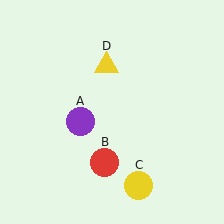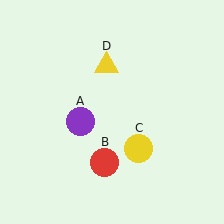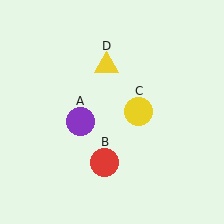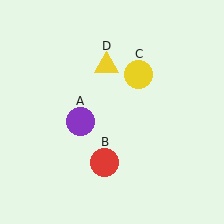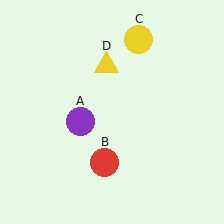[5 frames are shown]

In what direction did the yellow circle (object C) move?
The yellow circle (object C) moved up.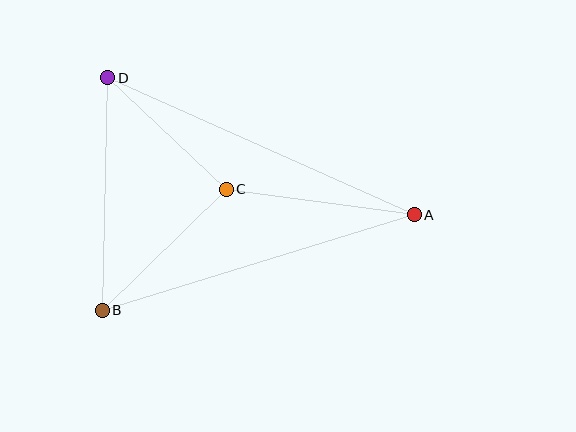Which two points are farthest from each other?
Points A and D are farthest from each other.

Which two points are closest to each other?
Points C and D are closest to each other.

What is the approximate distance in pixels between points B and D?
The distance between B and D is approximately 232 pixels.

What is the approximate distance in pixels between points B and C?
The distance between B and C is approximately 173 pixels.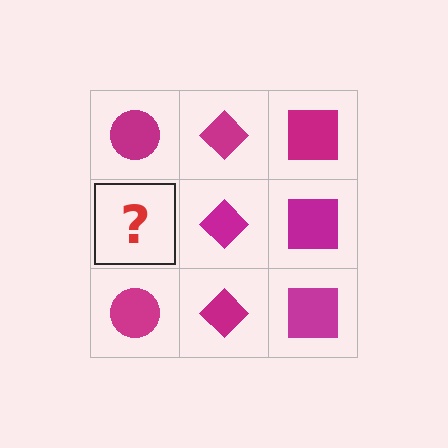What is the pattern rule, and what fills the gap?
The rule is that each column has a consistent shape. The gap should be filled with a magenta circle.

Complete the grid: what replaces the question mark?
The question mark should be replaced with a magenta circle.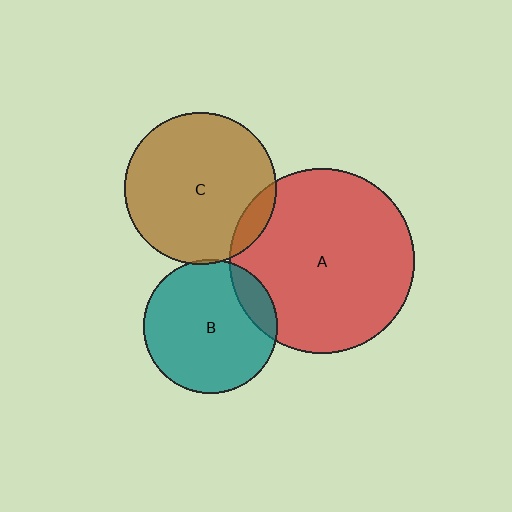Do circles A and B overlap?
Yes.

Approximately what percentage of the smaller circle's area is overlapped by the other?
Approximately 15%.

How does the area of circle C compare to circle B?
Approximately 1.3 times.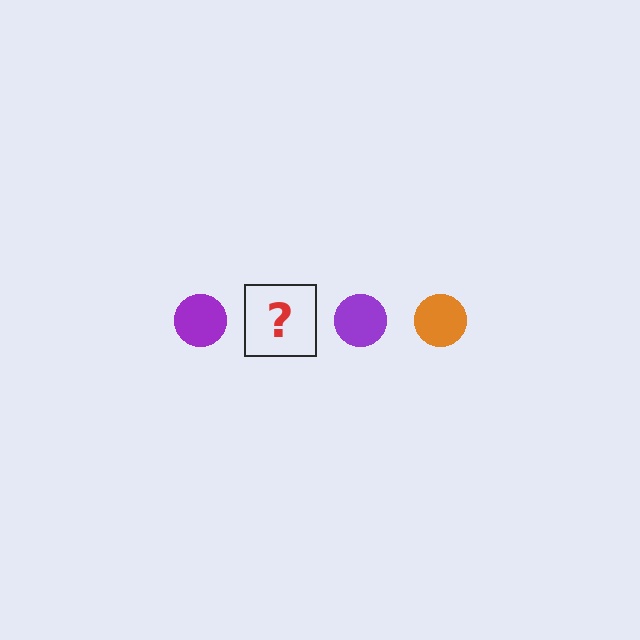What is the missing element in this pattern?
The missing element is an orange circle.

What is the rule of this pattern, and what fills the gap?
The rule is that the pattern cycles through purple, orange circles. The gap should be filled with an orange circle.